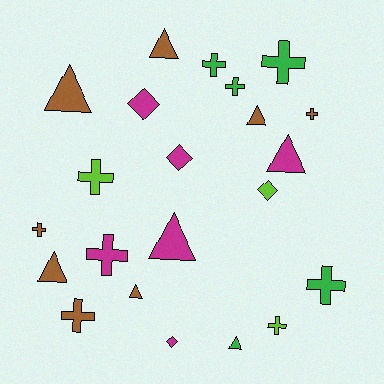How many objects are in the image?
There are 22 objects.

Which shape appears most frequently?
Cross, with 10 objects.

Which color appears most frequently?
Brown, with 8 objects.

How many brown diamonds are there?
There are no brown diamonds.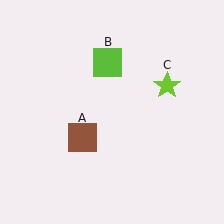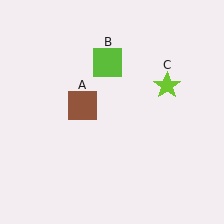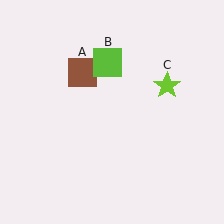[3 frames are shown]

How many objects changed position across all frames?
1 object changed position: brown square (object A).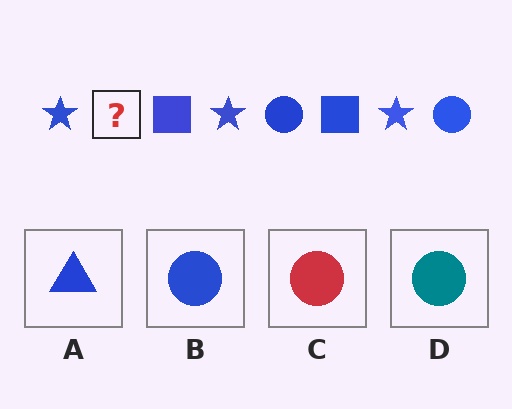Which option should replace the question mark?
Option B.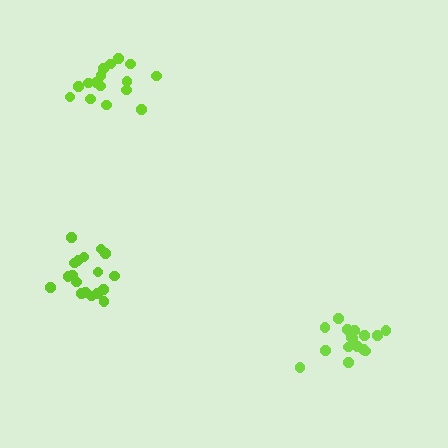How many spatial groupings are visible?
There are 3 spatial groupings.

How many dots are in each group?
Group 1: 16 dots, Group 2: 19 dots, Group 3: 16 dots (51 total).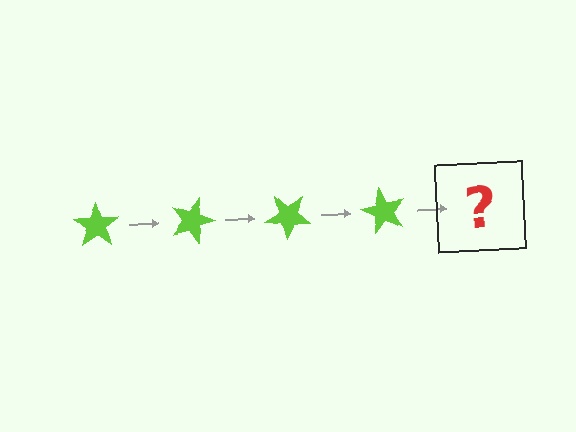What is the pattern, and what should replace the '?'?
The pattern is that the star rotates 20 degrees each step. The '?' should be a lime star rotated 80 degrees.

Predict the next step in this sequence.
The next step is a lime star rotated 80 degrees.